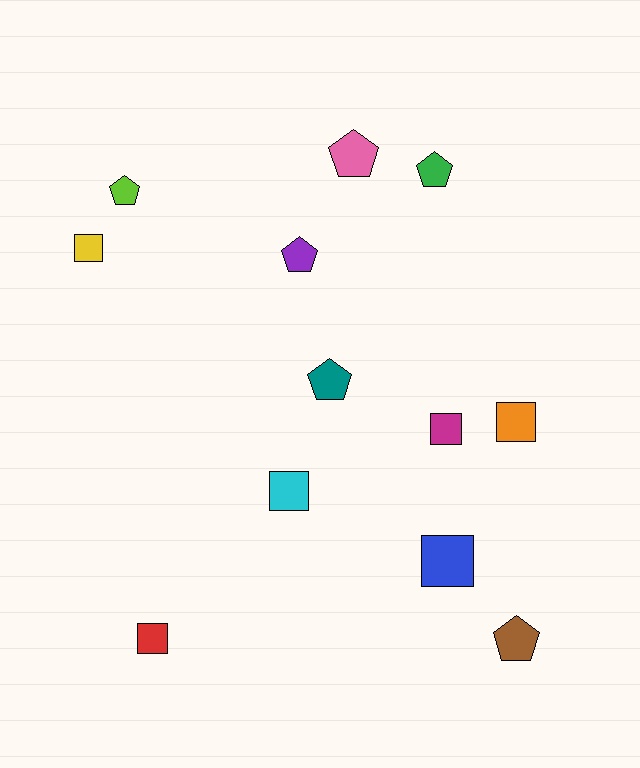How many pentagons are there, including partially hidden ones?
There are 6 pentagons.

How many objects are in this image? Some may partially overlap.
There are 12 objects.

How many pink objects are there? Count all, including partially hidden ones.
There is 1 pink object.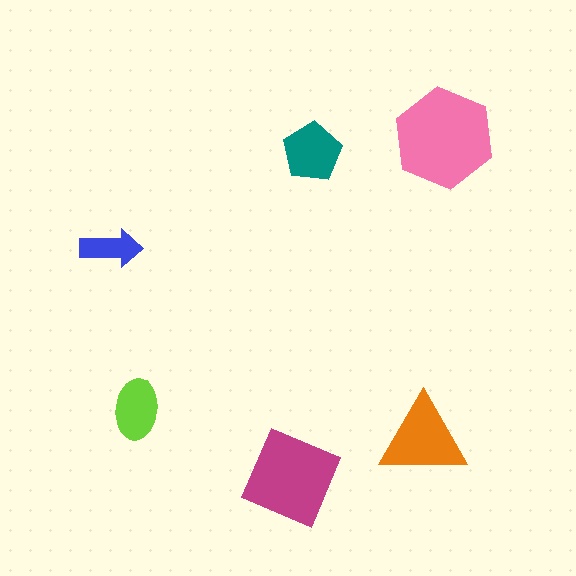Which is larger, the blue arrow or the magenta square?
The magenta square.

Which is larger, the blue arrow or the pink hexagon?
The pink hexagon.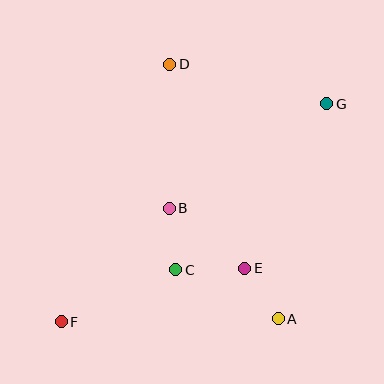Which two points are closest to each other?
Points A and E are closest to each other.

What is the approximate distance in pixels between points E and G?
The distance between E and G is approximately 184 pixels.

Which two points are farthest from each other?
Points F and G are farthest from each other.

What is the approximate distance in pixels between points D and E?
The distance between D and E is approximately 217 pixels.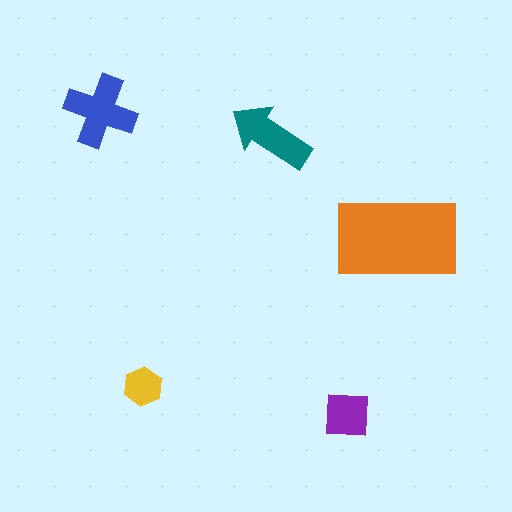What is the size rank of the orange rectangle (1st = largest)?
1st.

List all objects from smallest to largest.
The yellow hexagon, the purple square, the teal arrow, the blue cross, the orange rectangle.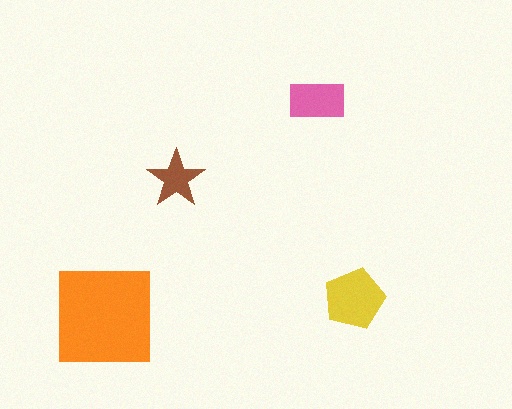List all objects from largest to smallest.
The orange square, the yellow pentagon, the pink rectangle, the brown star.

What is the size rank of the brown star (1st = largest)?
4th.